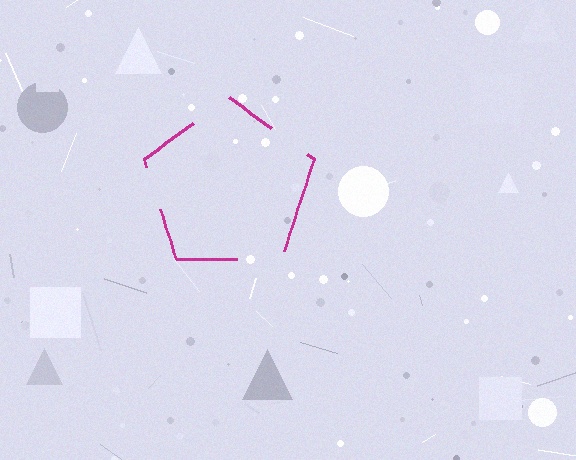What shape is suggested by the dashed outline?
The dashed outline suggests a pentagon.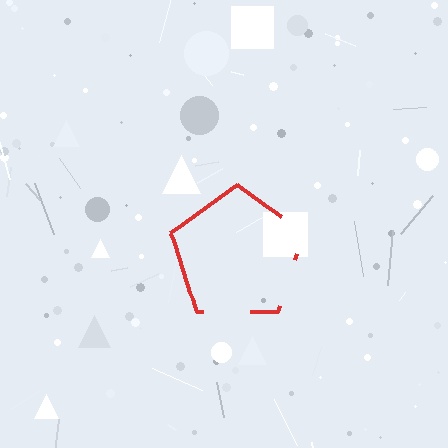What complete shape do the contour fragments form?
The contour fragments form a pentagon.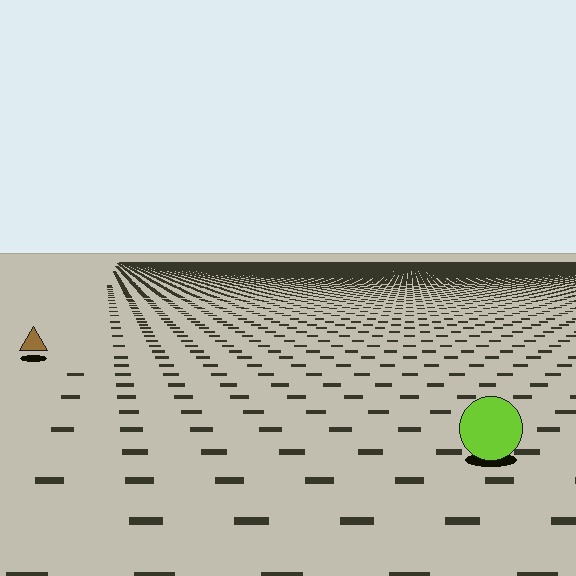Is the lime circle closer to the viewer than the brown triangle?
Yes. The lime circle is closer — you can tell from the texture gradient: the ground texture is coarser near it.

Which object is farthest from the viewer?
The brown triangle is farthest from the viewer. It appears smaller and the ground texture around it is denser.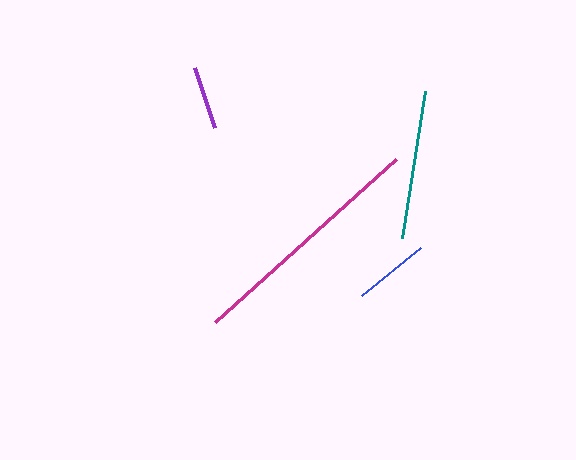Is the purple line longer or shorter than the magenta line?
The magenta line is longer than the purple line.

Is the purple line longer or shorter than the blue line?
The blue line is longer than the purple line.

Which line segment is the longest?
The magenta line is the longest at approximately 244 pixels.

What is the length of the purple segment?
The purple segment is approximately 63 pixels long.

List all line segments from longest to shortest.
From longest to shortest: magenta, teal, blue, purple.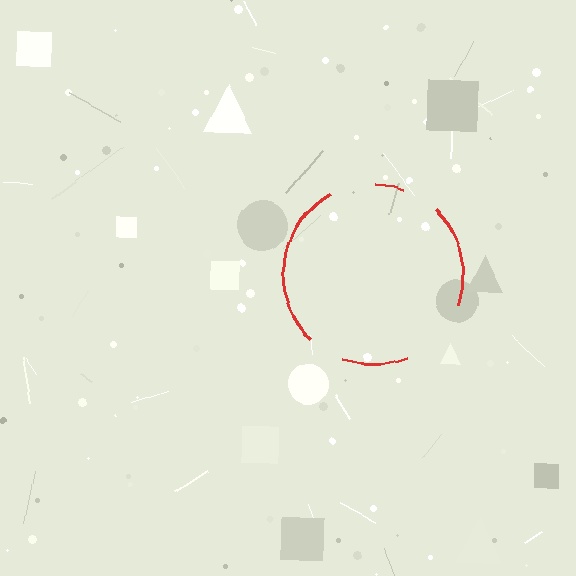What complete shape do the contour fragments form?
The contour fragments form a circle.